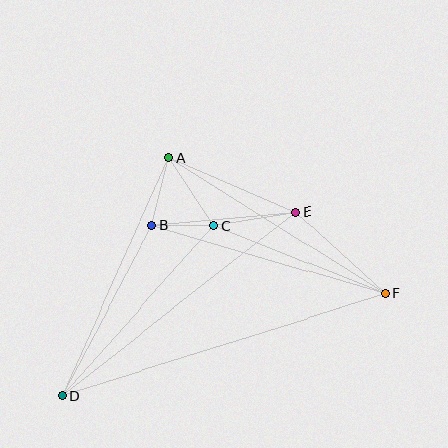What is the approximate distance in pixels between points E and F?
The distance between E and F is approximately 122 pixels.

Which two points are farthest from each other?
Points D and F are farthest from each other.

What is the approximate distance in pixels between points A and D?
The distance between A and D is approximately 260 pixels.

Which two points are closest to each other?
Points B and C are closest to each other.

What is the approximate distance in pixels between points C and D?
The distance between C and D is approximately 228 pixels.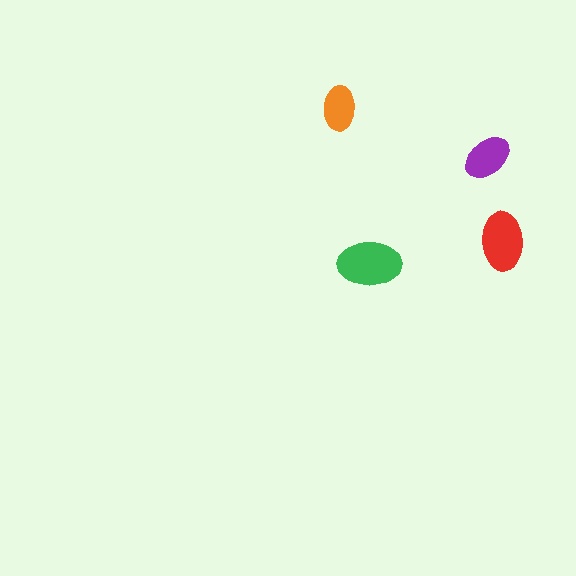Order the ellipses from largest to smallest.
the green one, the red one, the purple one, the orange one.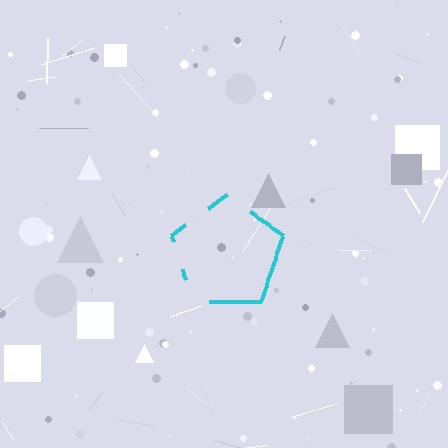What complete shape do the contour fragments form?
The contour fragments form a pentagon.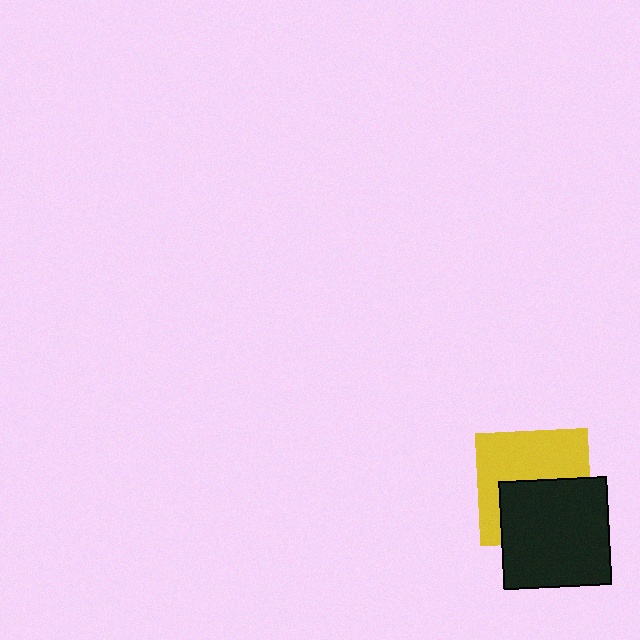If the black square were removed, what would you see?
You would see the complete yellow square.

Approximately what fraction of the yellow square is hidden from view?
Roughly 47% of the yellow square is hidden behind the black square.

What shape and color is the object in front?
The object in front is a black square.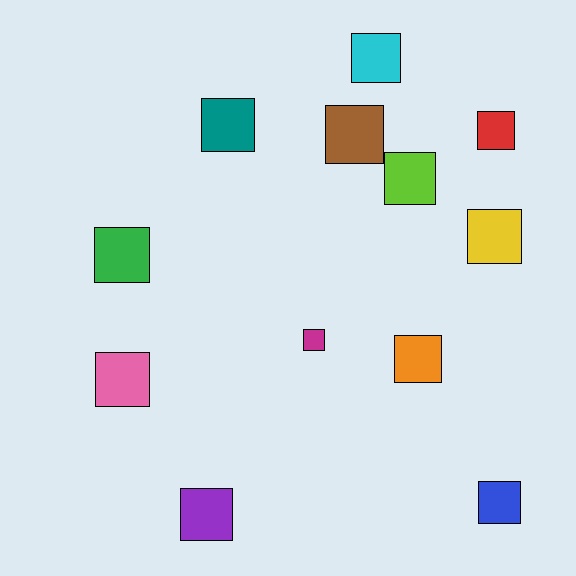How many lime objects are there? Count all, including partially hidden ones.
There is 1 lime object.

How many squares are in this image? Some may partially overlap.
There are 12 squares.